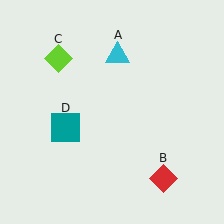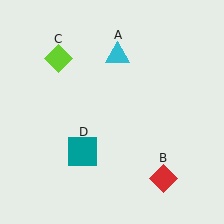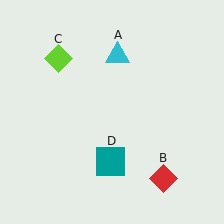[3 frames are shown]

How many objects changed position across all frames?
1 object changed position: teal square (object D).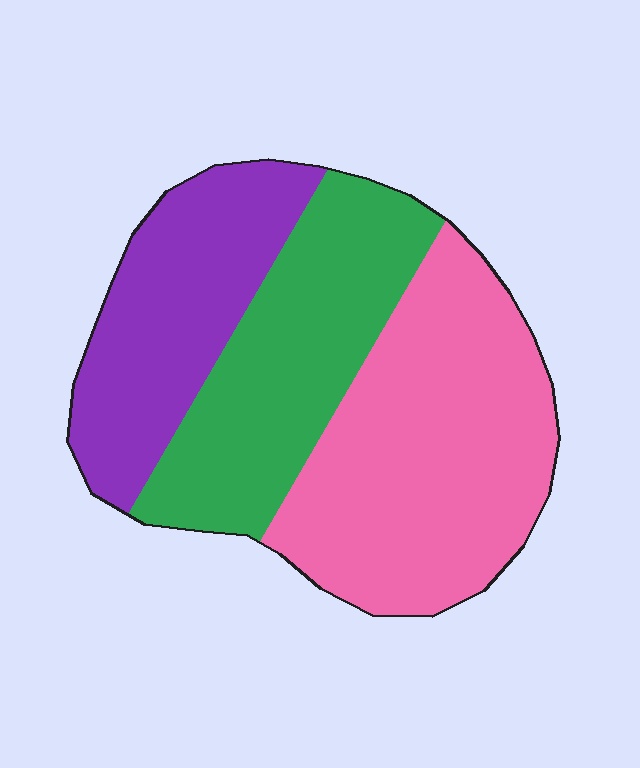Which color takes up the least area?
Purple, at roughly 25%.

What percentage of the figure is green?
Green covers around 30% of the figure.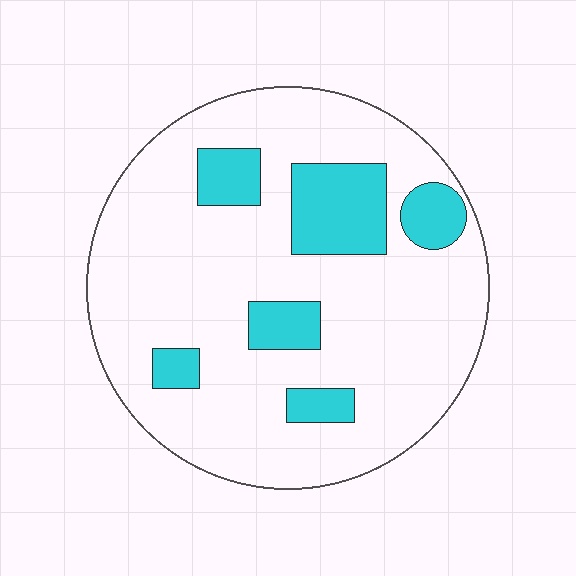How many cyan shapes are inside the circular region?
6.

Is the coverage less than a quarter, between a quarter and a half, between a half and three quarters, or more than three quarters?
Less than a quarter.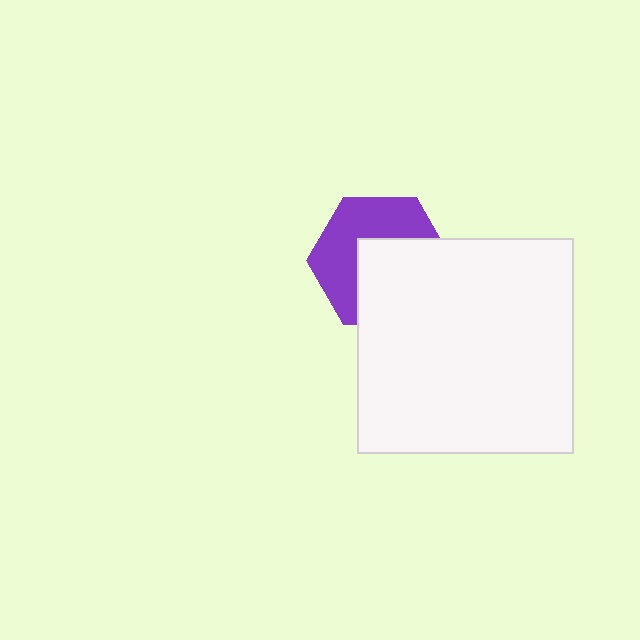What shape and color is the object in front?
The object in front is a white square.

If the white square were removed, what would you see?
You would see the complete purple hexagon.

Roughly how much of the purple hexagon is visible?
About half of it is visible (roughly 50%).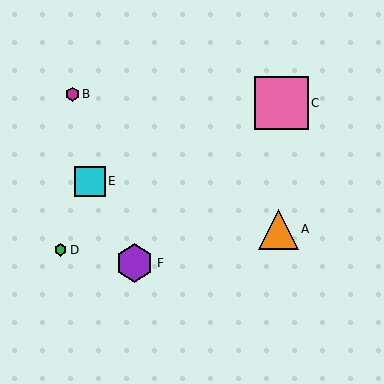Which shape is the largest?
The pink square (labeled C) is the largest.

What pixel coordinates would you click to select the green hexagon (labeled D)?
Click at (60, 250) to select the green hexagon D.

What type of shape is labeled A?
Shape A is an orange triangle.